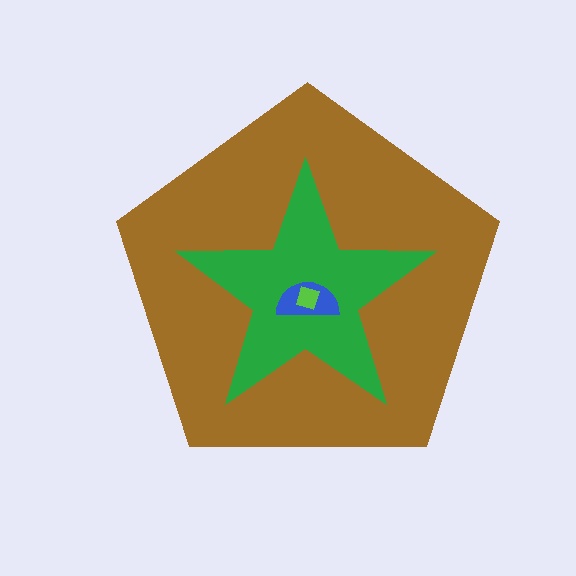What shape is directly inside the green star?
The blue semicircle.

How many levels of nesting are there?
4.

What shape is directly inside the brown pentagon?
The green star.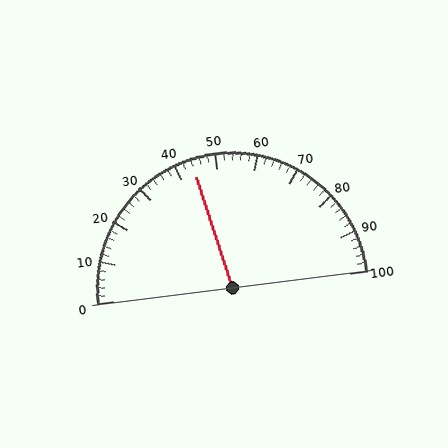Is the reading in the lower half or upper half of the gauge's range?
The reading is in the lower half of the range (0 to 100).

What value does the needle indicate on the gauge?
The needle indicates approximately 44.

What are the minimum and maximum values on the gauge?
The gauge ranges from 0 to 100.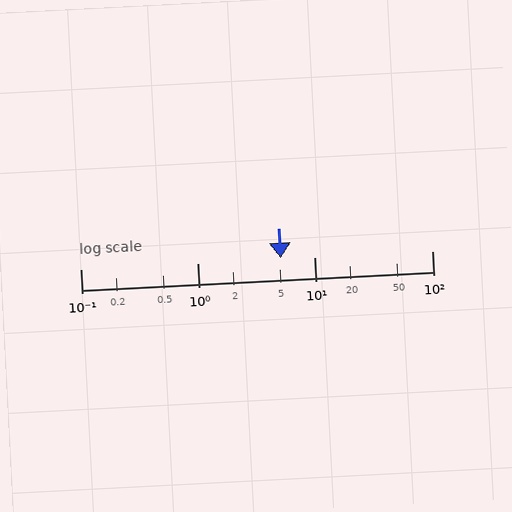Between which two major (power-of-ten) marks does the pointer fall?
The pointer is between 1 and 10.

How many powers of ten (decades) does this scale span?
The scale spans 3 decades, from 0.1 to 100.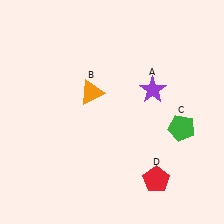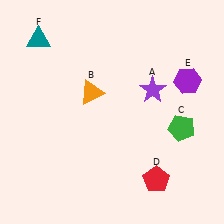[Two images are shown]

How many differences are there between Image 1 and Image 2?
There are 2 differences between the two images.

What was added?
A purple hexagon (E), a teal triangle (F) were added in Image 2.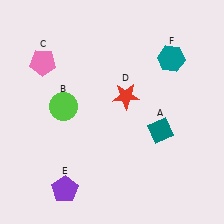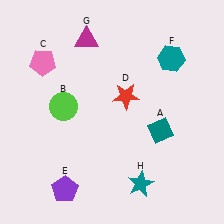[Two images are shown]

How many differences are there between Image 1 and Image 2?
There are 2 differences between the two images.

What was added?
A magenta triangle (G), a teal star (H) were added in Image 2.